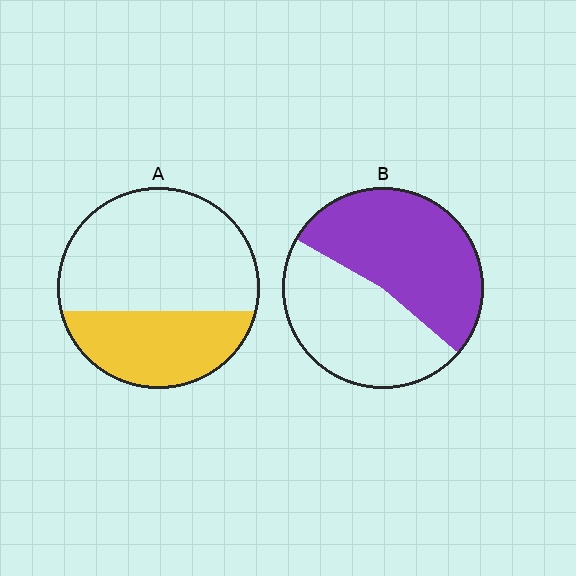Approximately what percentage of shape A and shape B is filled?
A is approximately 35% and B is approximately 55%.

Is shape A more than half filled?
No.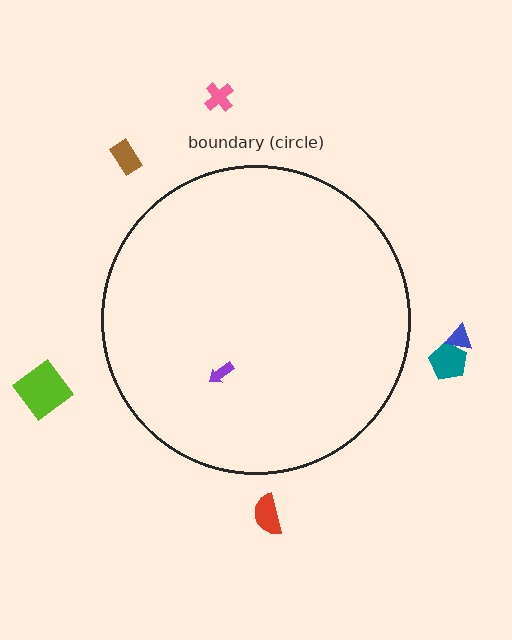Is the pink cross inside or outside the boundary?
Outside.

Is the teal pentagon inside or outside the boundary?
Outside.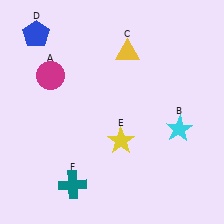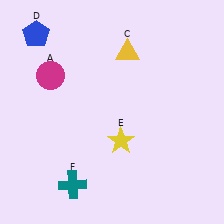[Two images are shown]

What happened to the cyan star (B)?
The cyan star (B) was removed in Image 2. It was in the bottom-right area of Image 1.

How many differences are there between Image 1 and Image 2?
There is 1 difference between the two images.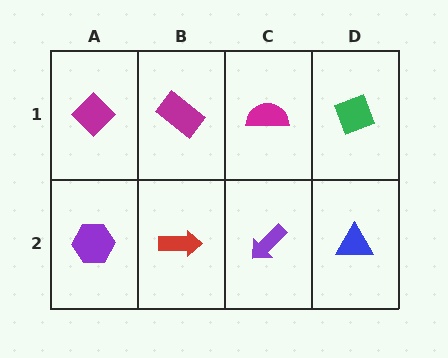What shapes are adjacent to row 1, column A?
A purple hexagon (row 2, column A), a magenta rectangle (row 1, column B).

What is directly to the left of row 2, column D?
A purple arrow.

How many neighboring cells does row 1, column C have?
3.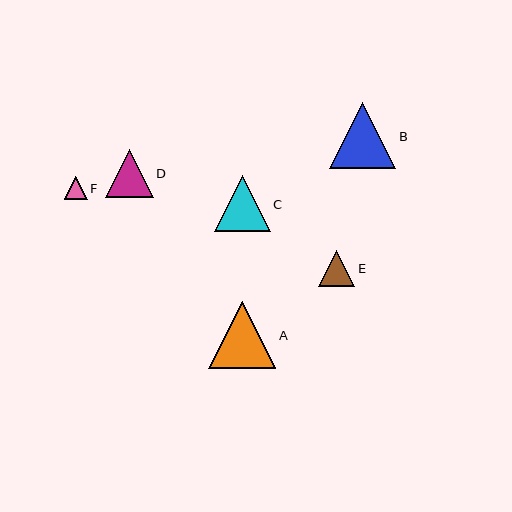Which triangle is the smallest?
Triangle F is the smallest with a size of approximately 23 pixels.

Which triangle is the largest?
Triangle A is the largest with a size of approximately 67 pixels.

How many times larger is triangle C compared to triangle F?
Triangle C is approximately 2.4 times the size of triangle F.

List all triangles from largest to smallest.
From largest to smallest: A, B, C, D, E, F.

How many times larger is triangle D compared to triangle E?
Triangle D is approximately 1.3 times the size of triangle E.